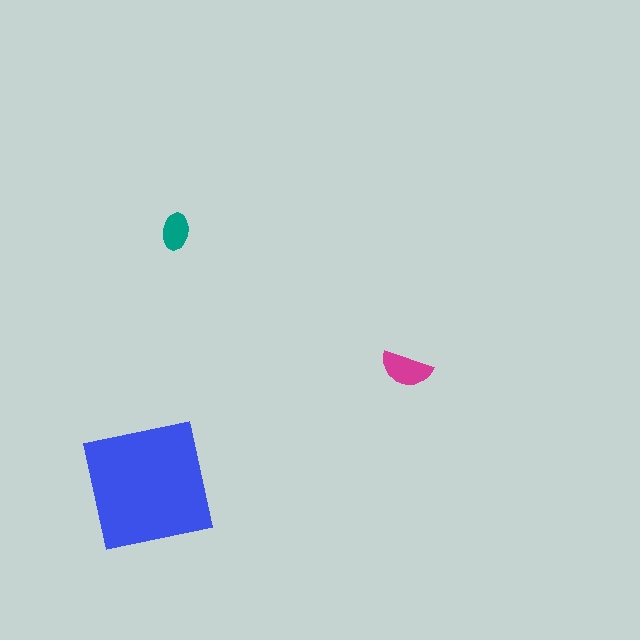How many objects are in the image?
There are 3 objects in the image.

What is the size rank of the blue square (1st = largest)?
1st.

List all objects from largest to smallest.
The blue square, the magenta semicircle, the teal ellipse.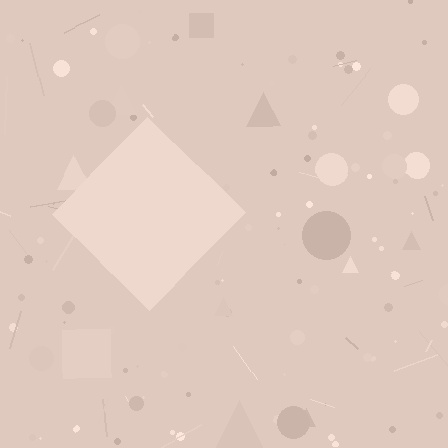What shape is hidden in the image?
A diamond is hidden in the image.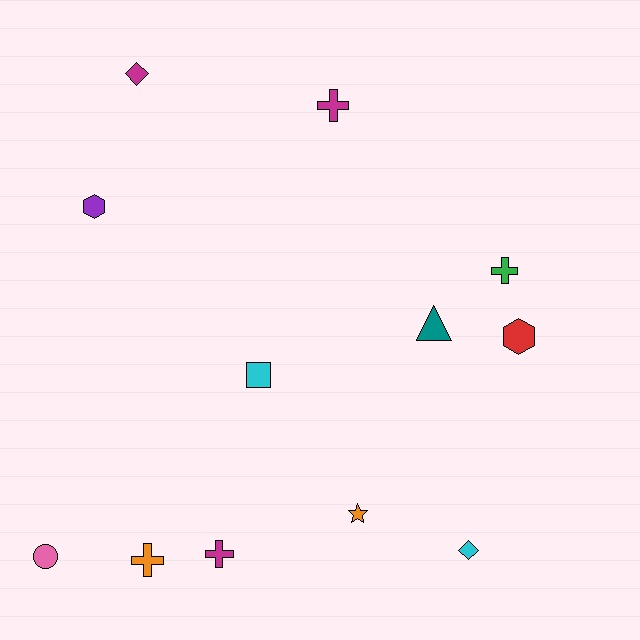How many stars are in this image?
There is 1 star.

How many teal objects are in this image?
There is 1 teal object.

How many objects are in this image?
There are 12 objects.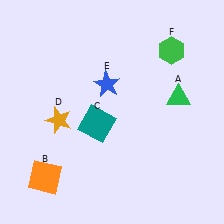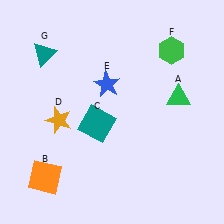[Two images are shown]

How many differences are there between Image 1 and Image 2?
There is 1 difference between the two images.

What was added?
A teal triangle (G) was added in Image 2.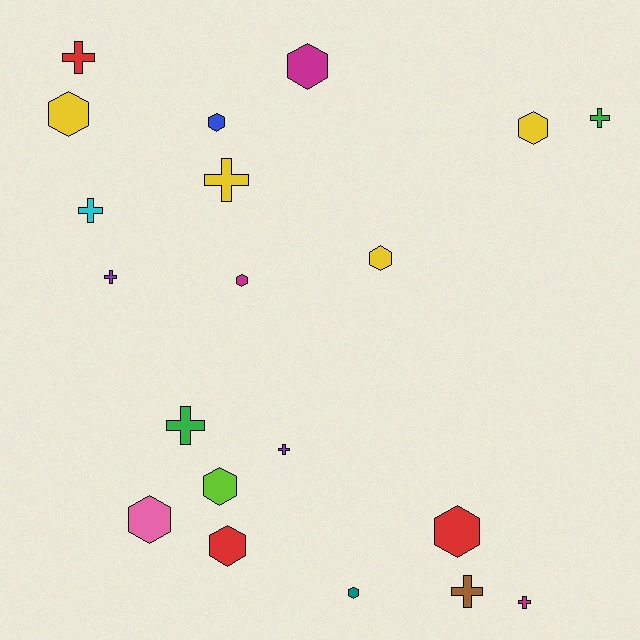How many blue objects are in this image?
There is 1 blue object.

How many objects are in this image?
There are 20 objects.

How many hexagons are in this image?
There are 11 hexagons.